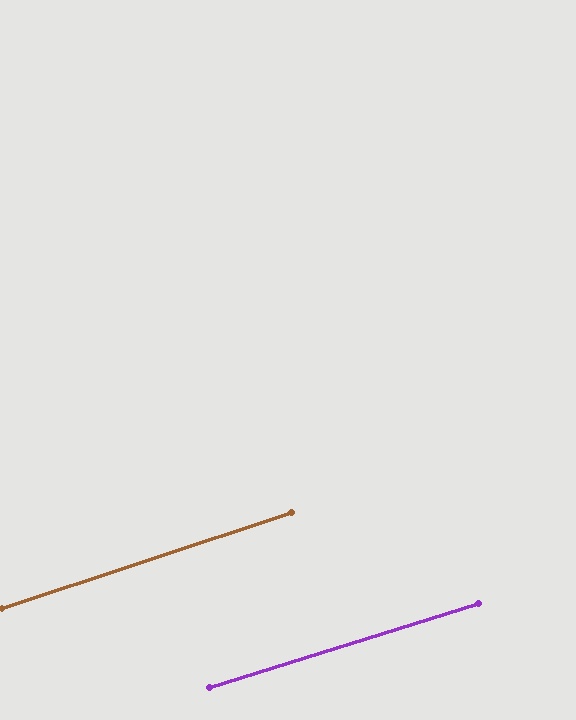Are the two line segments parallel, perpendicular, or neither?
Parallel — their directions differ by only 1.0°.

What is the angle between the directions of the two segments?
Approximately 1 degree.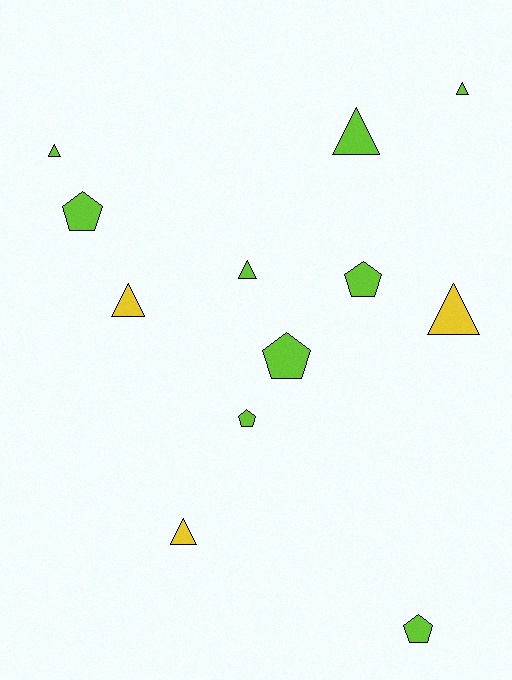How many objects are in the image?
There are 12 objects.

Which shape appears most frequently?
Triangle, with 7 objects.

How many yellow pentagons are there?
There are no yellow pentagons.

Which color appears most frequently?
Lime, with 9 objects.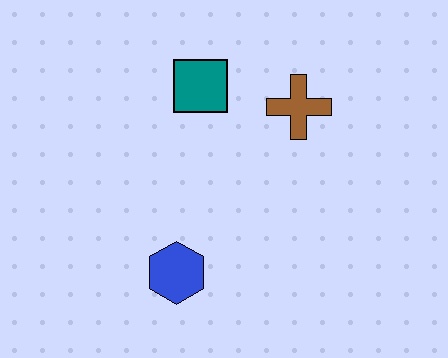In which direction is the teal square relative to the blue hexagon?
The teal square is above the blue hexagon.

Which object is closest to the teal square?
The brown cross is closest to the teal square.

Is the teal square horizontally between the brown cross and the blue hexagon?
Yes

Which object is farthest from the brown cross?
The blue hexagon is farthest from the brown cross.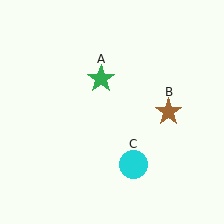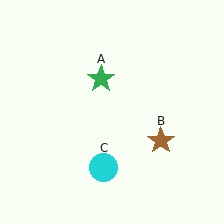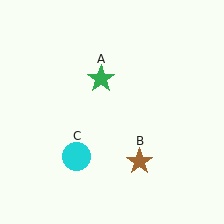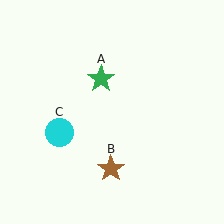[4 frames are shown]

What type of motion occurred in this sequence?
The brown star (object B), cyan circle (object C) rotated clockwise around the center of the scene.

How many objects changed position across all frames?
2 objects changed position: brown star (object B), cyan circle (object C).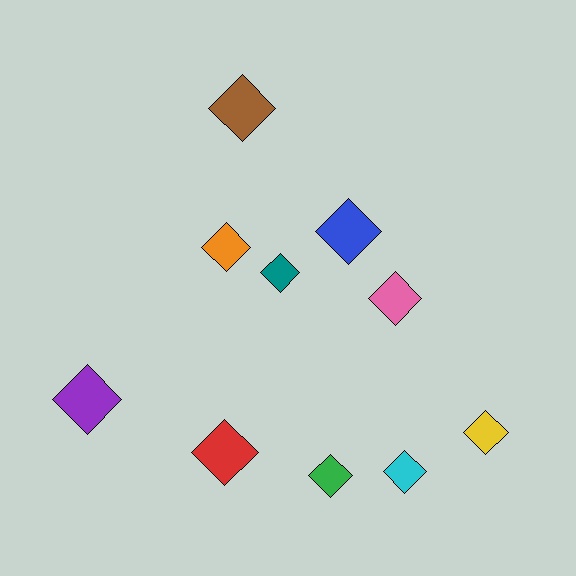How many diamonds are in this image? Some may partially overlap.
There are 10 diamonds.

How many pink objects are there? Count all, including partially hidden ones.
There is 1 pink object.